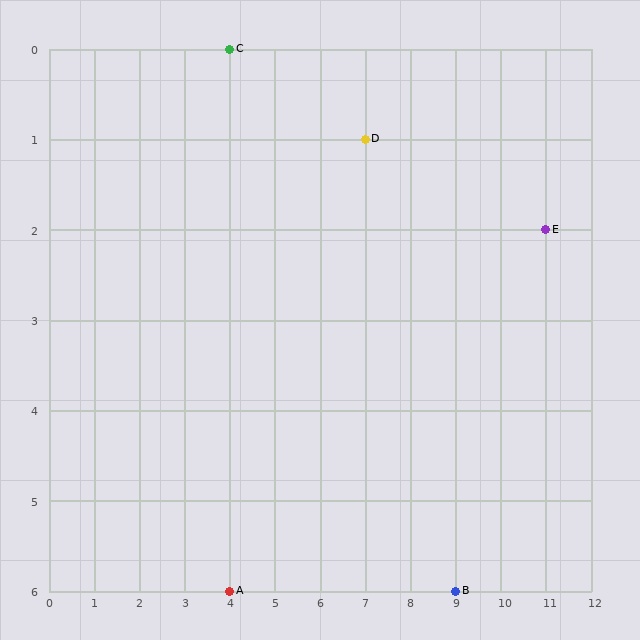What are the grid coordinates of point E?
Point E is at grid coordinates (11, 2).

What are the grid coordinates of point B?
Point B is at grid coordinates (9, 6).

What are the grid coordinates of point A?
Point A is at grid coordinates (4, 6).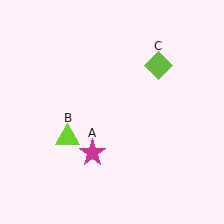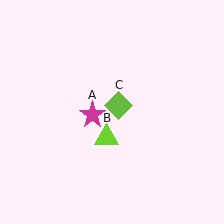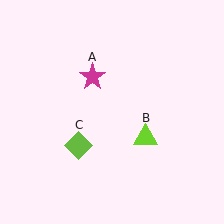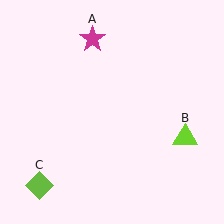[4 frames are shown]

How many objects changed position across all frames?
3 objects changed position: magenta star (object A), lime triangle (object B), lime diamond (object C).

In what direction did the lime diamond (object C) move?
The lime diamond (object C) moved down and to the left.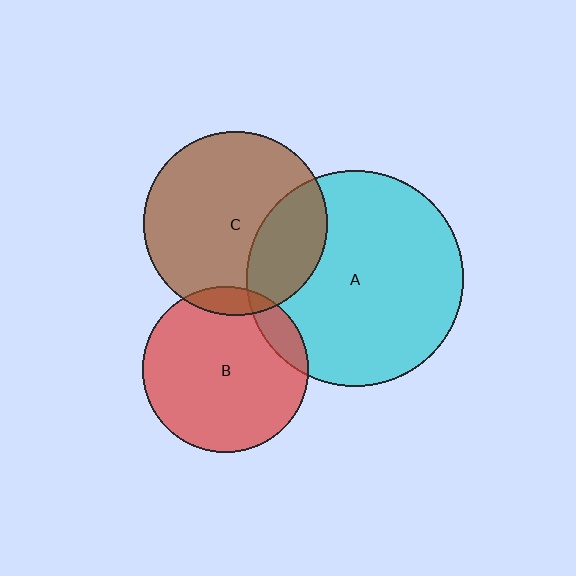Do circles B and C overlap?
Yes.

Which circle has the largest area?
Circle A (cyan).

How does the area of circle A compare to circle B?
Approximately 1.7 times.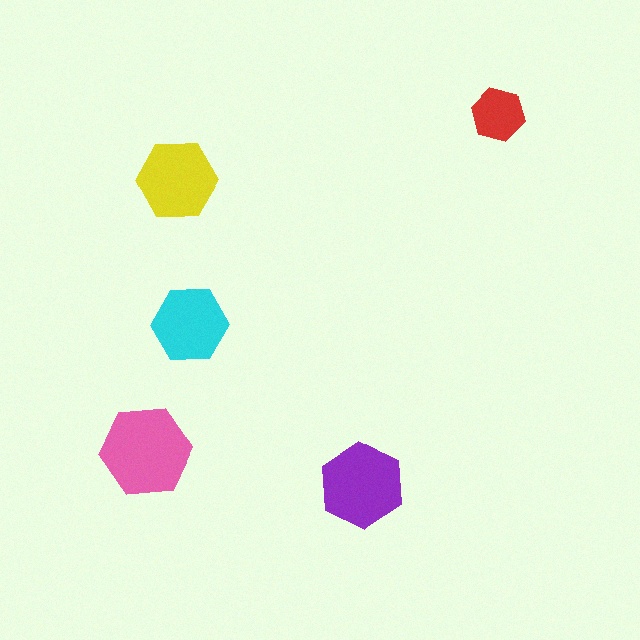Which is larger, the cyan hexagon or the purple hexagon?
The purple one.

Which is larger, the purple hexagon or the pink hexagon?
The pink one.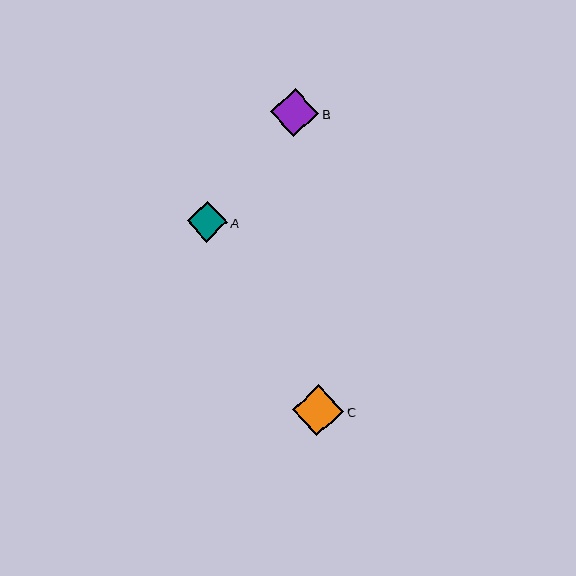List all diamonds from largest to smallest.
From largest to smallest: C, B, A.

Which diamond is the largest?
Diamond C is the largest with a size of approximately 51 pixels.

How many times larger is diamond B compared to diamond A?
Diamond B is approximately 1.2 times the size of diamond A.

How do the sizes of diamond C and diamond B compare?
Diamond C and diamond B are approximately the same size.